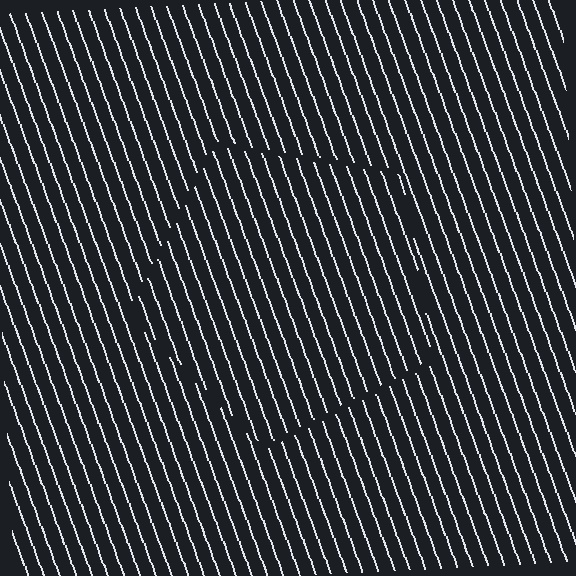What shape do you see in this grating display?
An illusory pentagon. The interior of the shape contains the same grating, shifted by half a period — the contour is defined by the phase discontinuity where line-ends from the inner and outer gratings abut.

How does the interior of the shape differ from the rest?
The interior of the shape contains the same grating, shifted by half a period — the contour is defined by the phase discontinuity where line-ends from the inner and outer gratings abut.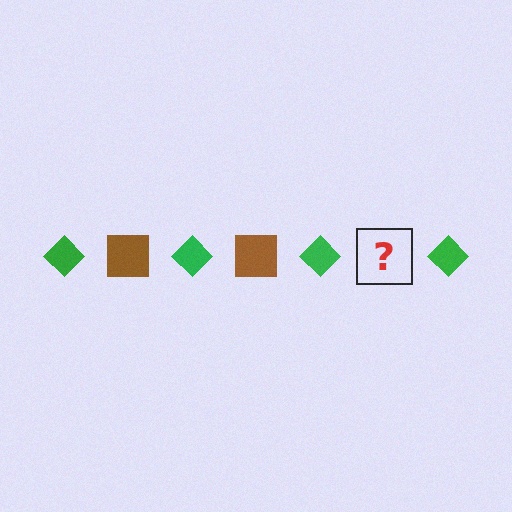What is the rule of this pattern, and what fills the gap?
The rule is that the pattern alternates between green diamond and brown square. The gap should be filled with a brown square.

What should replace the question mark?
The question mark should be replaced with a brown square.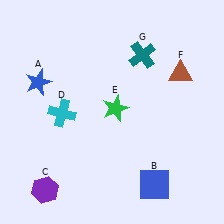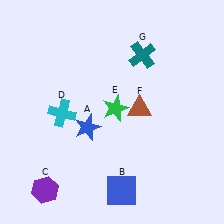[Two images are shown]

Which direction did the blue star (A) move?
The blue star (A) moved right.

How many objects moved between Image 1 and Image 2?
3 objects moved between the two images.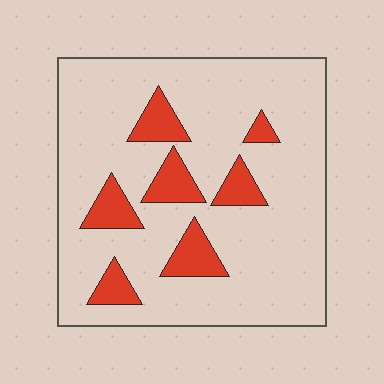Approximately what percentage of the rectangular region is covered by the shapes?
Approximately 15%.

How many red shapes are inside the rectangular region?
7.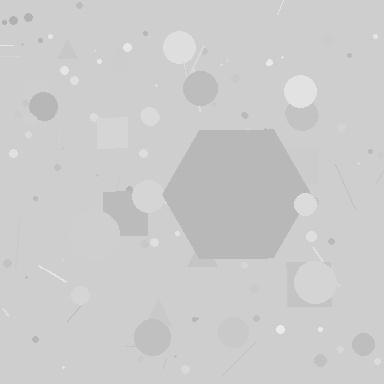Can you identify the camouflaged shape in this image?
The camouflaged shape is a hexagon.